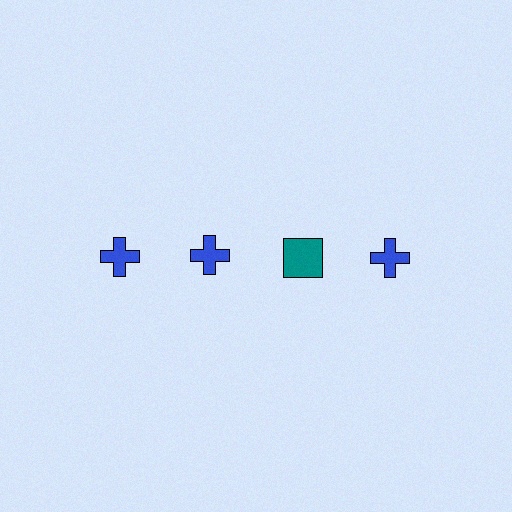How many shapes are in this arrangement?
There are 4 shapes arranged in a grid pattern.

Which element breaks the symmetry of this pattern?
The teal square in the top row, center column breaks the symmetry. All other shapes are blue crosses.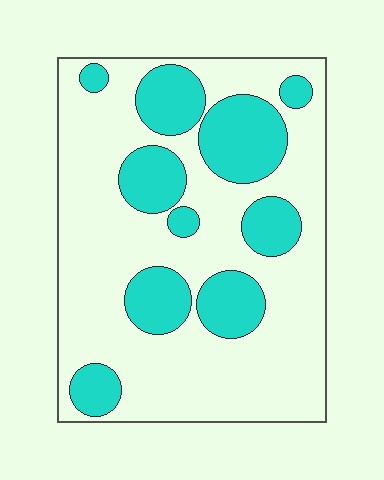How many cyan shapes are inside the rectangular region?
10.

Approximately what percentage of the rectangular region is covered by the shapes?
Approximately 30%.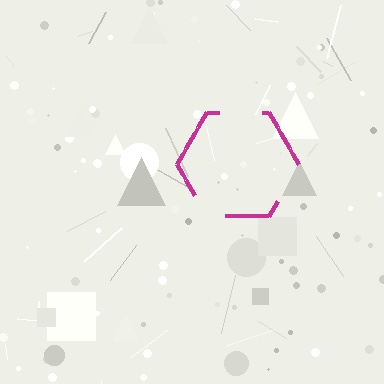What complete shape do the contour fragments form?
The contour fragments form a hexagon.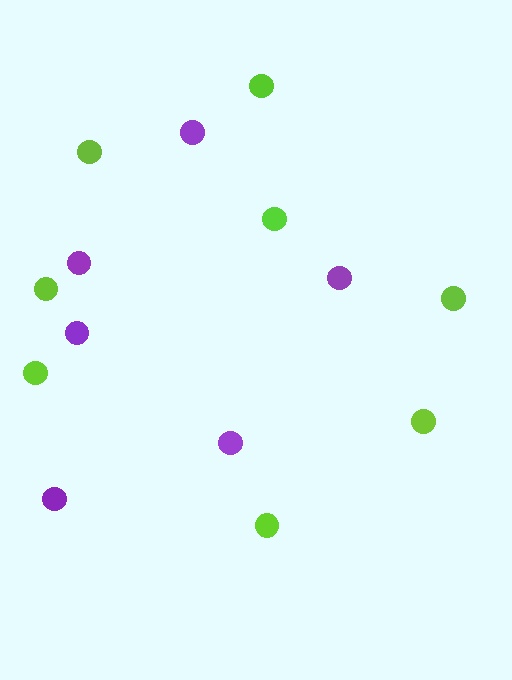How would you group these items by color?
There are 2 groups: one group of lime circles (8) and one group of purple circles (6).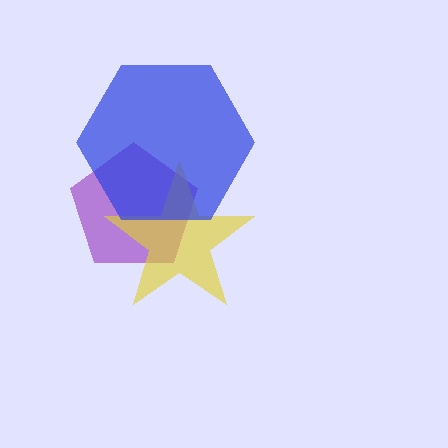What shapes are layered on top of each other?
The layered shapes are: a purple pentagon, a yellow star, a blue hexagon.